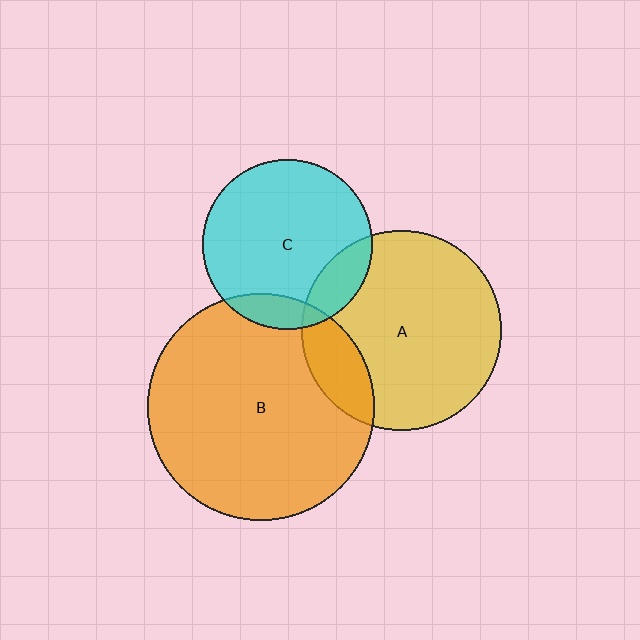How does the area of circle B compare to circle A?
Approximately 1.3 times.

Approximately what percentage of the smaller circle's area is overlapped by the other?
Approximately 15%.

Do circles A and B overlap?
Yes.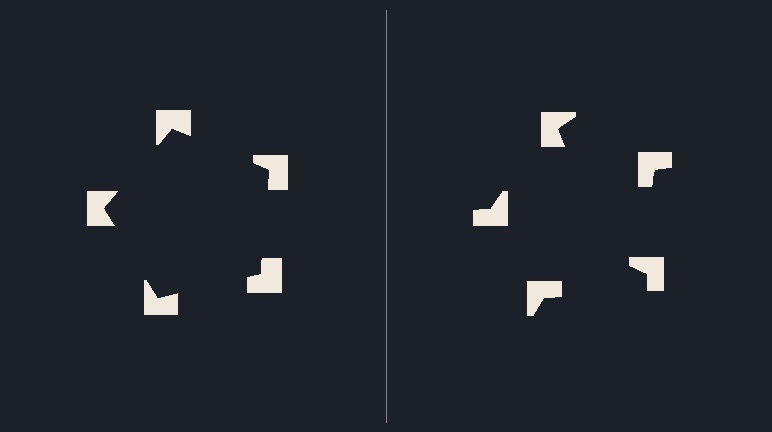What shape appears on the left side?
An illusory pentagon.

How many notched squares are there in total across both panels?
10 — 5 on each side.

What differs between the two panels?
The notched squares are positioned identically on both sides; only the wedge orientations differ. On the left they align to a pentagon; on the right they are misaligned.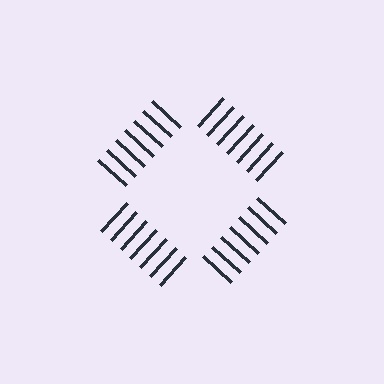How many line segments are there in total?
28 — 7 along each of the 4 edges.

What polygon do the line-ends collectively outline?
An illusory square — the line segments terminate on its edges but no continuous stroke is drawn.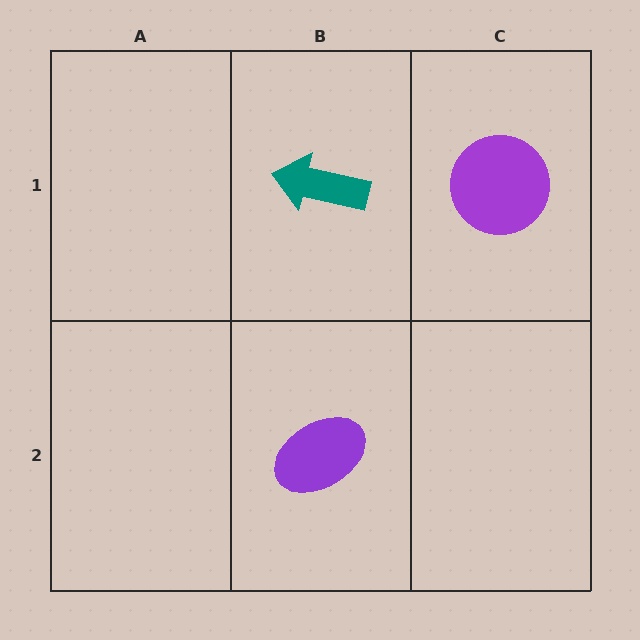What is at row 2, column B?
A purple ellipse.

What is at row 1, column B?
A teal arrow.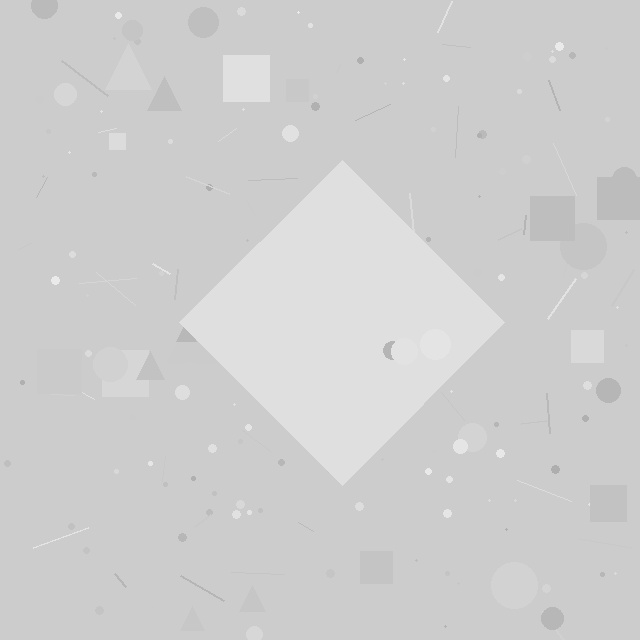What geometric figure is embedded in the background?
A diamond is embedded in the background.